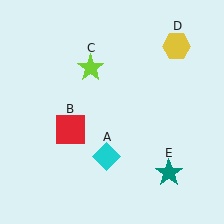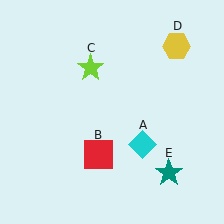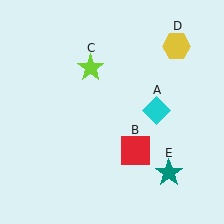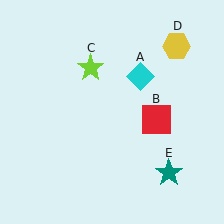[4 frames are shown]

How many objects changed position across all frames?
2 objects changed position: cyan diamond (object A), red square (object B).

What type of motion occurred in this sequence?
The cyan diamond (object A), red square (object B) rotated counterclockwise around the center of the scene.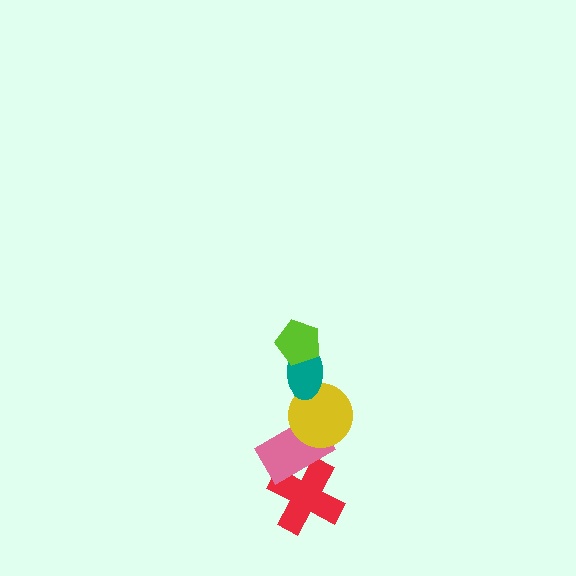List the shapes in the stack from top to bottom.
From top to bottom: the lime pentagon, the teal ellipse, the yellow circle, the pink rectangle, the red cross.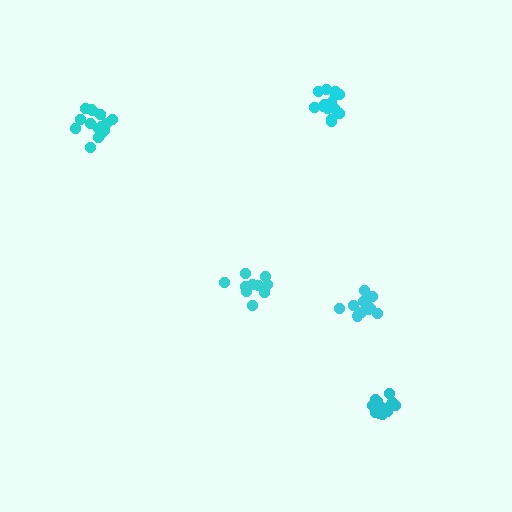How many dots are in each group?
Group 1: 10 dots, Group 2: 15 dots, Group 3: 16 dots, Group 4: 14 dots, Group 5: 13 dots (68 total).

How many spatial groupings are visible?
There are 5 spatial groupings.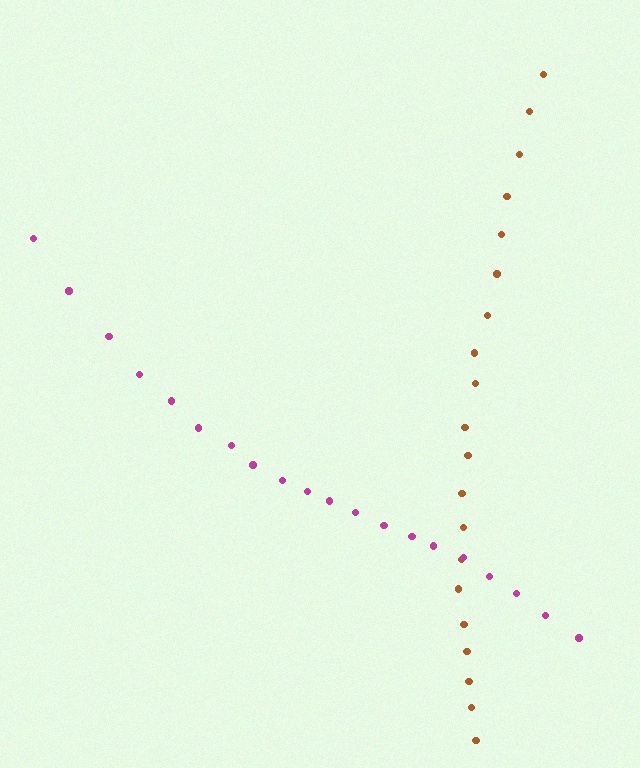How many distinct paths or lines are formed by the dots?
There are 2 distinct paths.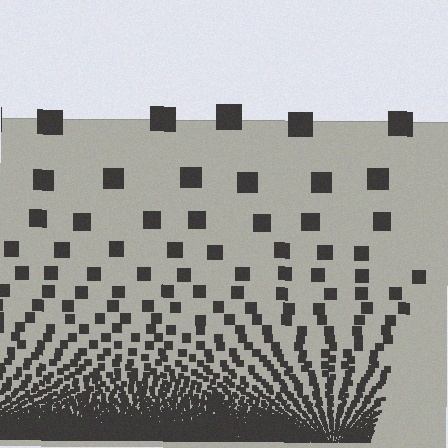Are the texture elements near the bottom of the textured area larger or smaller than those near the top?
Smaller. The gradient is inverted — elements near the bottom are smaller and denser.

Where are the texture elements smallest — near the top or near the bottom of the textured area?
Near the bottom.